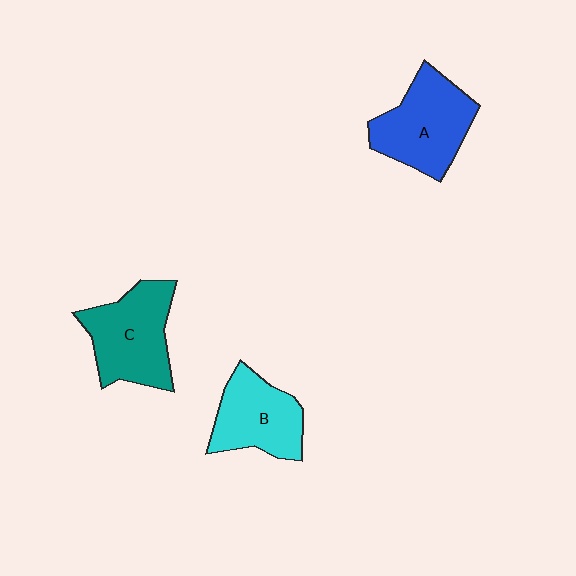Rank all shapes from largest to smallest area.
From largest to smallest: A (blue), C (teal), B (cyan).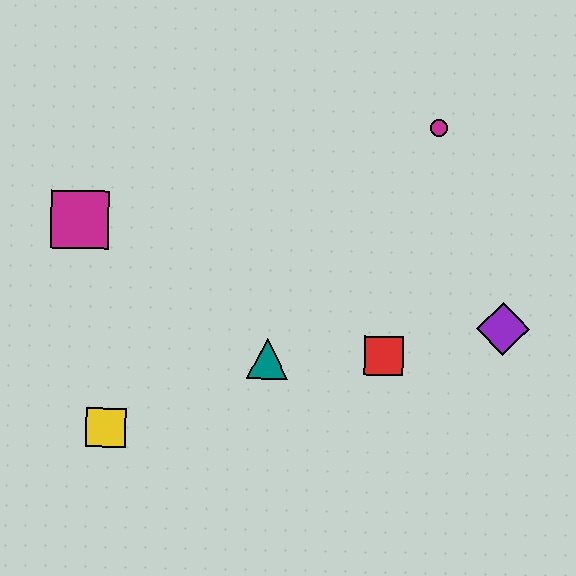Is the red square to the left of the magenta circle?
Yes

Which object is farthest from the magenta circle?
The yellow square is farthest from the magenta circle.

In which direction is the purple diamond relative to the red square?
The purple diamond is to the right of the red square.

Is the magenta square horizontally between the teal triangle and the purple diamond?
No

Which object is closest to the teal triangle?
The red square is closest to the teal triangle.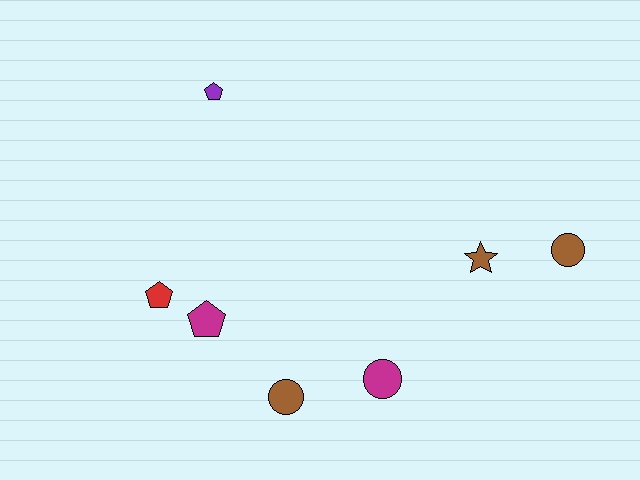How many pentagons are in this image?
There are 3 pentagons.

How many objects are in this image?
There are 7 objects.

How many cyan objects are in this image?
There are no cyan objects.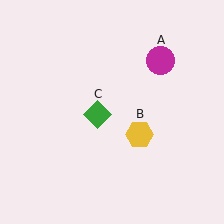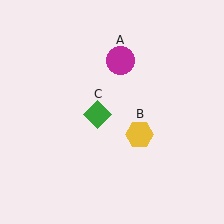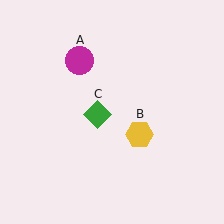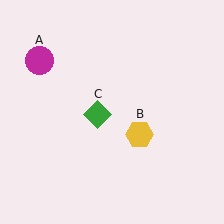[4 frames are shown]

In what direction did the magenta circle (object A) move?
The magenta circle (object A) moved left.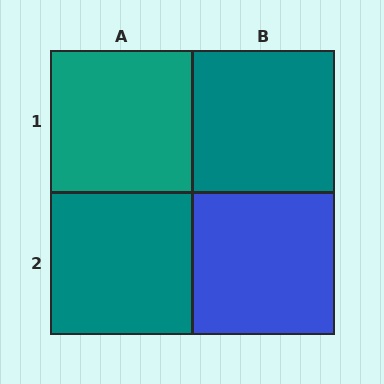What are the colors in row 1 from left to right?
Teal, teal.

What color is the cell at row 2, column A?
Teal.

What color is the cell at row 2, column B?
Blue.